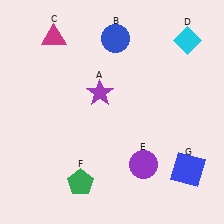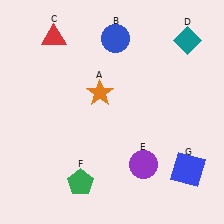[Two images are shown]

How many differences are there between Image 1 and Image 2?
There are 3 differences between the two images.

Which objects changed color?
A changed from purple to orange. C changed from magenta to red. D changed from cyan to teal.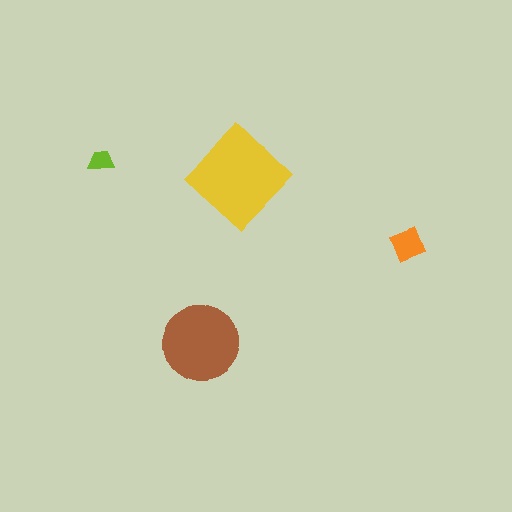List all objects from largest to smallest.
The yellow diamond, the brown circle, the orange square, the lime trapezoid.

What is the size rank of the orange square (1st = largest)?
3rd.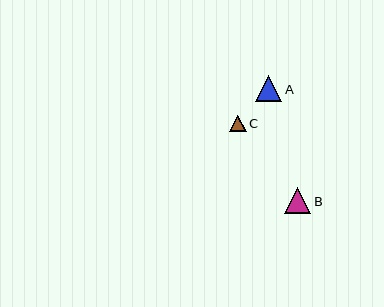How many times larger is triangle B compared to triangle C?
Triangle B is approximately 1.6 times the size of triangle C.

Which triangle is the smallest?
Triangle C is the smallest with a size of approximately 16 pixels.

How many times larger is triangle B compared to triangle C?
Triangle B is approximately 1.6 times the size of triangle C.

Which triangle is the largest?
Triangle A is the largest with a size of approximately 27 pixels.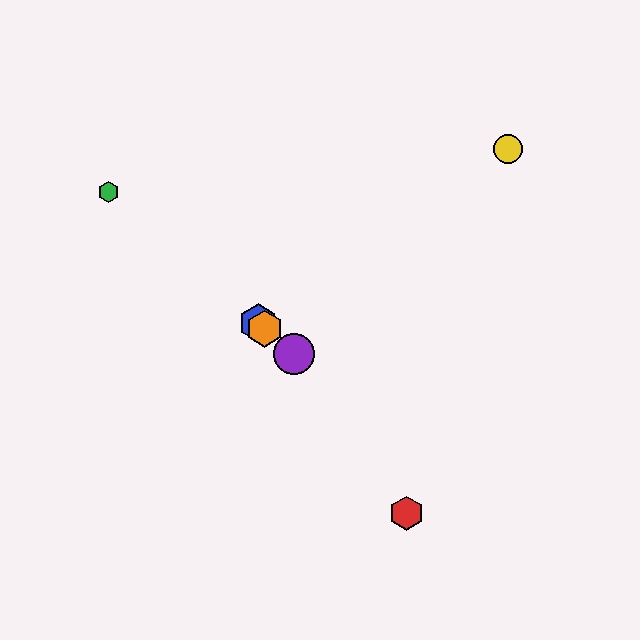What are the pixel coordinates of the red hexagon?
The red hexagon is at (407, 513).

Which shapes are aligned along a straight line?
The blue hexagon, the green hexagon, the purple circle, the orange hexagon are aligned along a straight line.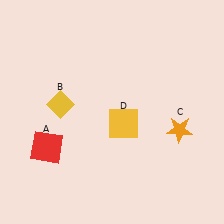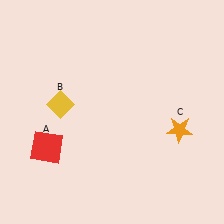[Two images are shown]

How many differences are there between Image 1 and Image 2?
There is 1 difference between the two images.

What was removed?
The yellow square (D) was removed in Image 2.